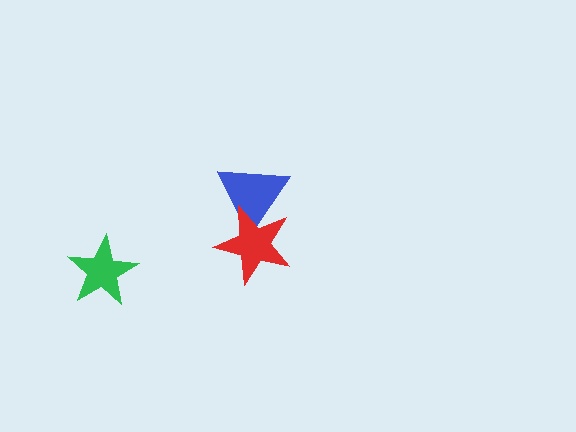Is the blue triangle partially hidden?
Yes, it is partially covered by another shape.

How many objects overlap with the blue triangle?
1 object overlaps with the blue triangle.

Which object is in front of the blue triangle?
The red star is in front of the blue triangle.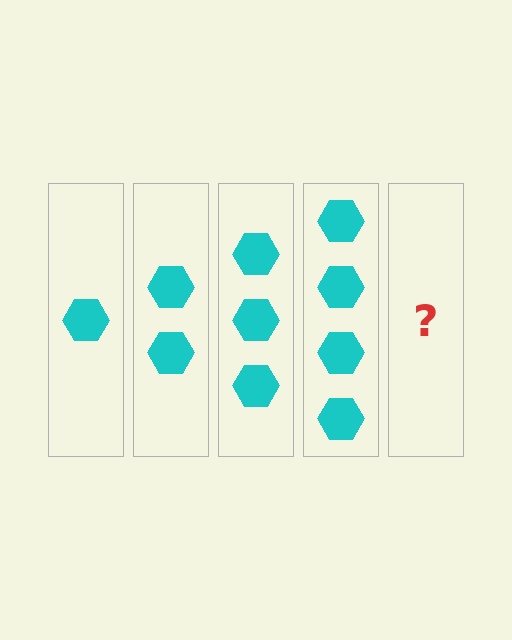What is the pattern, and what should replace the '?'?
The pattern is that each step adds one more hexagon. The '?' should be 5 hexagons.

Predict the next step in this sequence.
The next step is 5 hexagons.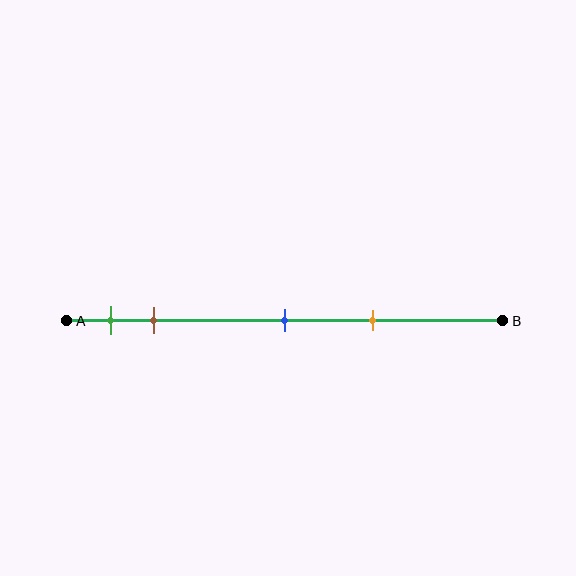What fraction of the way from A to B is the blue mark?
The blue mark is approximately 50% (0.5) of the way from A to B.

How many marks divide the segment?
There are 4 marks dividing the segment.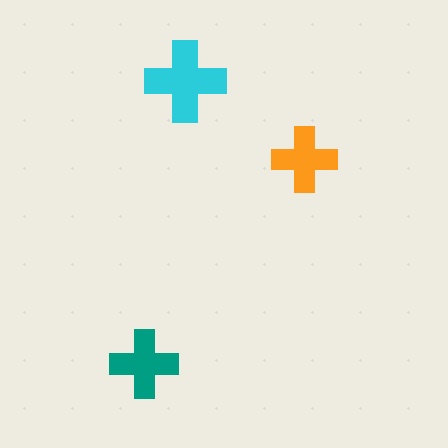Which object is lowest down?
The teal cross is bottommost.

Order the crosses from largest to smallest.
the cyan one, the teal one, the orange one.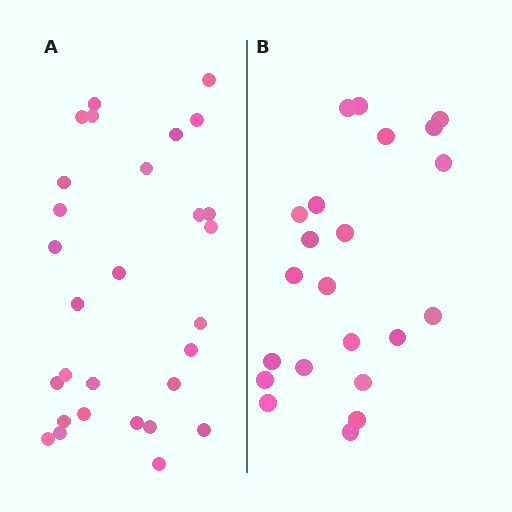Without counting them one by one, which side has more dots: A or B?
Region A (the left region) has more dots.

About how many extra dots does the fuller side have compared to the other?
Region A has roughly 8 or so more dots than region B.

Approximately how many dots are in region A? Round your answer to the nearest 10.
About 30 dots. (The exact count is 29, which rounds to 30.)